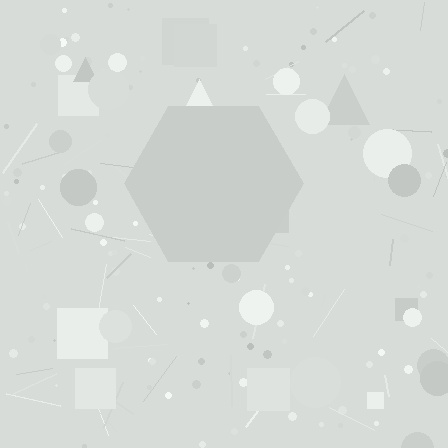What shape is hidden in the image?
A hexagon is hidden in the image.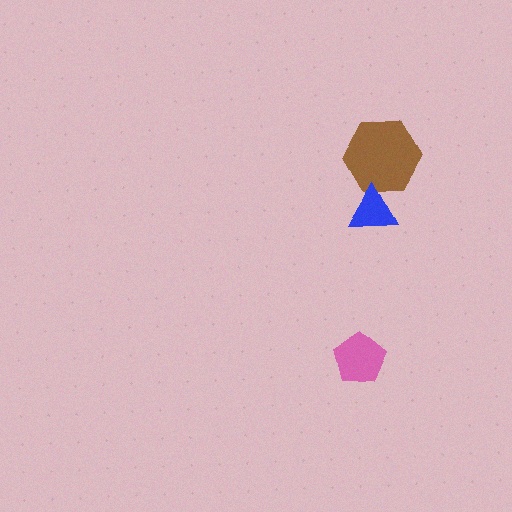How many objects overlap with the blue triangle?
1 object overlaps with the blue triangle.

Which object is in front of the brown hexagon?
The blue triangle is in front of the brown hexagon.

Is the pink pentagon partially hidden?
No, no other shape covers it.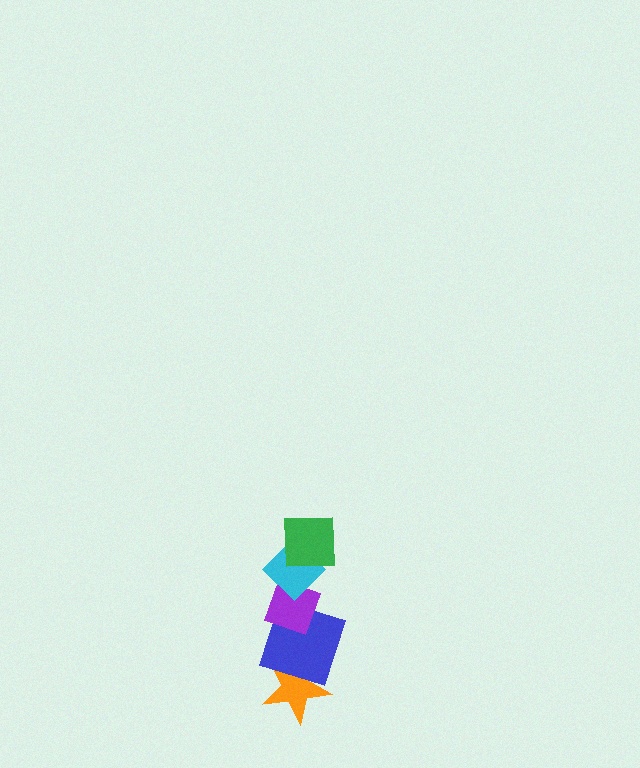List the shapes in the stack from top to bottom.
From top to bottom: the green square, the cyan diamond, the purple diamond, the blue square, the orange star.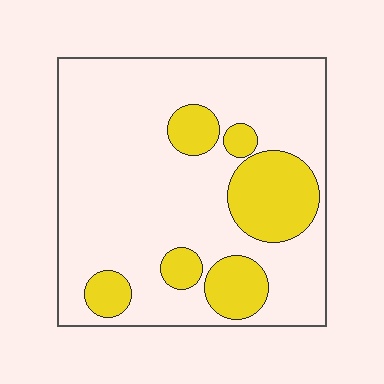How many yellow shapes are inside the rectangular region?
6.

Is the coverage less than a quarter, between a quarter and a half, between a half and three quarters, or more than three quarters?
Less than a quarter.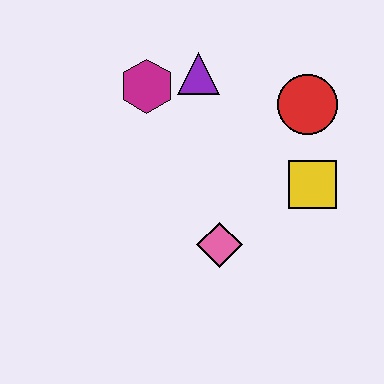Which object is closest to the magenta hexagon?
The purple triangle is closest to the magenta hexagon.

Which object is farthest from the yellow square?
The magenta hexagon is farthest from the yellow square.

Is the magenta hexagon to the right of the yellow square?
No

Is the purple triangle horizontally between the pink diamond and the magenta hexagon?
Yes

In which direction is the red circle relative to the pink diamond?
The red circle is above the pink diamond.